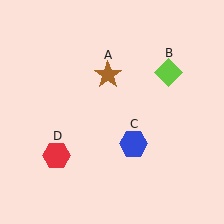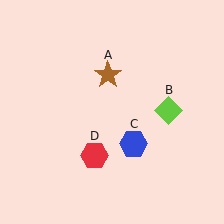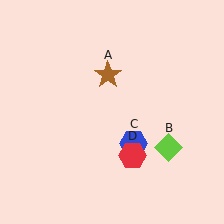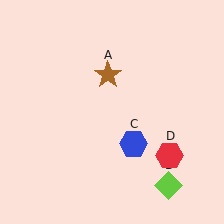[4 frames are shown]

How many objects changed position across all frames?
2 objects changed position: lime diamond (object B), red hexagon (object D).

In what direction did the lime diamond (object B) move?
The lime diamond (object B) moved down.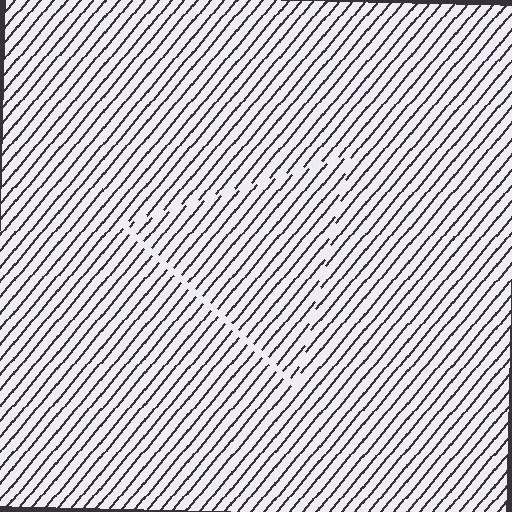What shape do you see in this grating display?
An illusory triangle. The interior of the shape contains the same grating, shifted by half a period — the contour is defined by the phase discontinuity where line-ends from the inner and outer gratings abut.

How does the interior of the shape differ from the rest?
The interior of the shape contains the same grating, shifted by half a period — the contour is defined by the phase discontinuity where line-ends from the inner and outer gratings abut.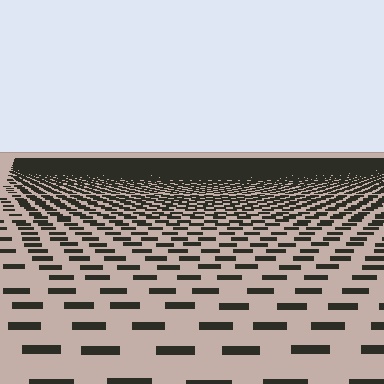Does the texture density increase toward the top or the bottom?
Density increases toward the top.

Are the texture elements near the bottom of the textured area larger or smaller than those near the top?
Larger. Near the bottom, elements are closer to the viewer and appear at a bigger on-screen size.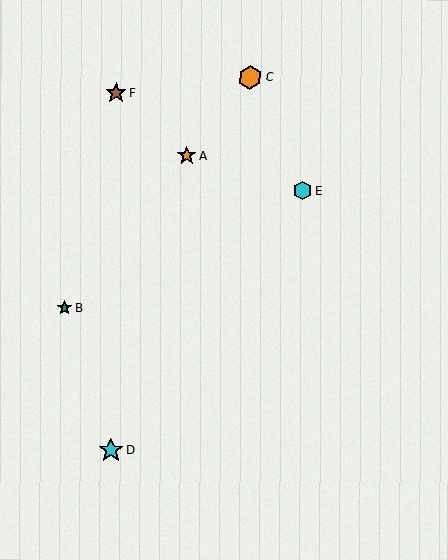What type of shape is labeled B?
Shape B is a teal star.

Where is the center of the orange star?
The center of the orange star is at (187, 156).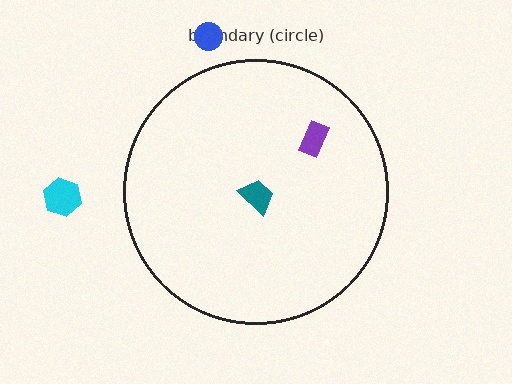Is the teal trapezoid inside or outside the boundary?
Inside.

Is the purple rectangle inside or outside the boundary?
Inside.